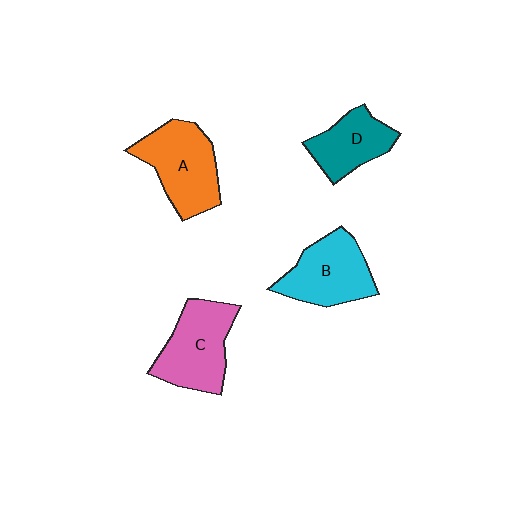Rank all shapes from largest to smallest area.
From largest to smallest: A (orange), C (pink), B (cyan), D (teal).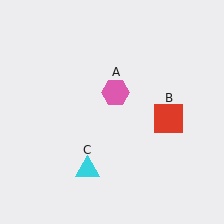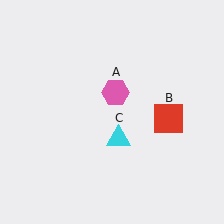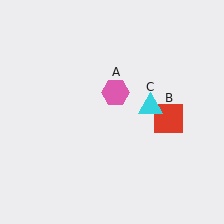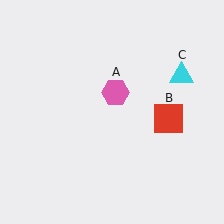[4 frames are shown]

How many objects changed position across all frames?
1 object changed position: cyan triangle (object C).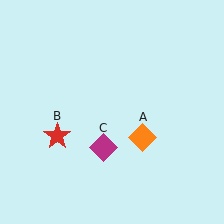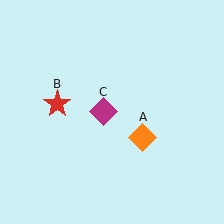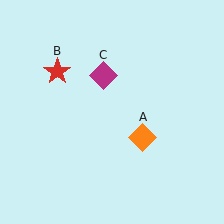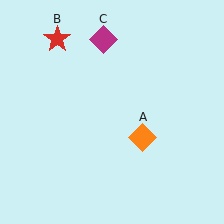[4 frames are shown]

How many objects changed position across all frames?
2 objects changed position: red star (object B), magenta diamond (object C).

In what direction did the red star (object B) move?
The red star (object B) moved up.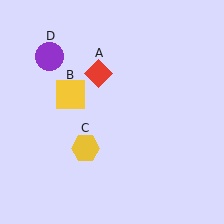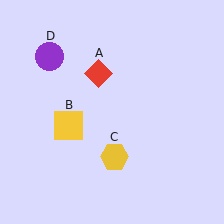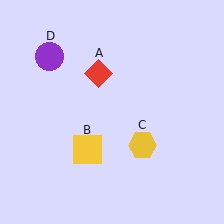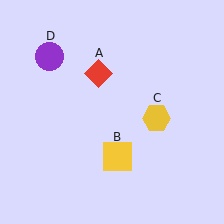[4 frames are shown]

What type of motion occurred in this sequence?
The yellow square (object B), yellow hexagon (object C) rotated counterclockwise around the center of the scene.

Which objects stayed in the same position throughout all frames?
Red diamond (object A) and purple circle (object D) remained stationary.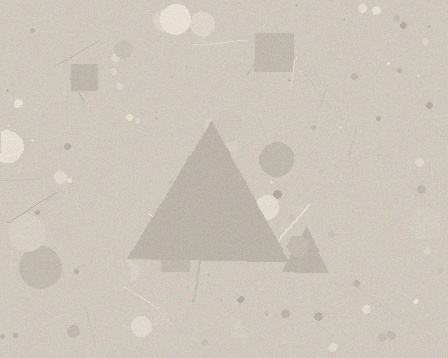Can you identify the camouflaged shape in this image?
The camouflaged shape is a triangle.